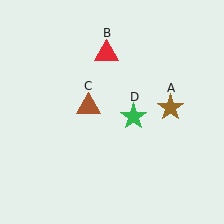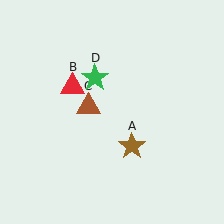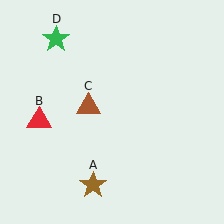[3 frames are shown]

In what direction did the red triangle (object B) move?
The red triangle (object B) moved down and to the left.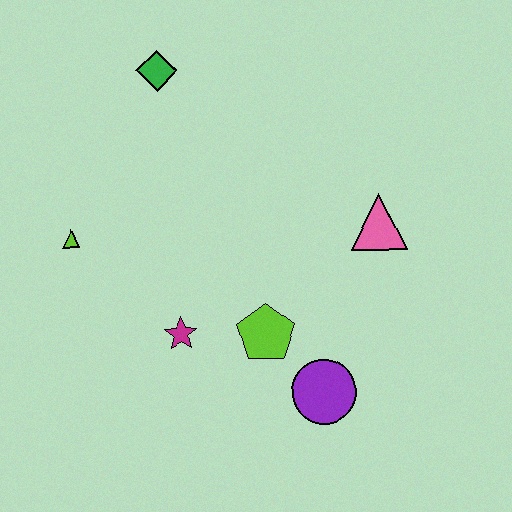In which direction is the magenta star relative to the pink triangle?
The magenta star is to the left of the pink triangle.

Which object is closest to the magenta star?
The lime pentagon is closest to the magenta star.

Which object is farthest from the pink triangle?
The lime triangle is farthest from the pink triangle.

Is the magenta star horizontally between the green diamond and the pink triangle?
Yes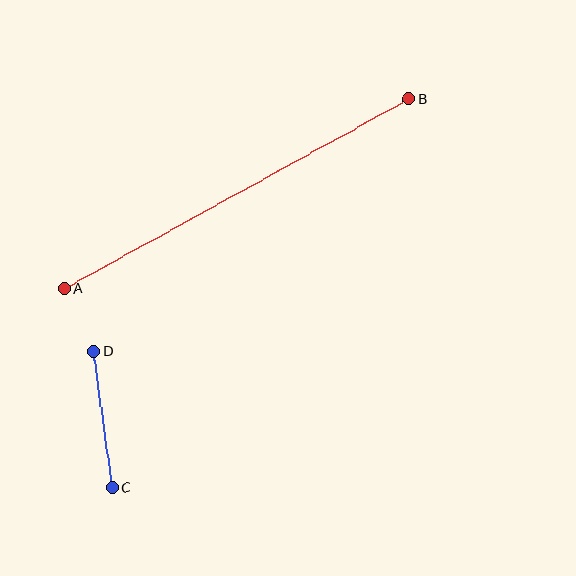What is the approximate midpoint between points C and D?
The midpoint is at approximately (103, 419) pixels.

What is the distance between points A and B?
The distance is approximately 393 pixels.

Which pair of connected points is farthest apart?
Points A and B are farthest apart.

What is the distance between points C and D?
The distance is approximately 137 pixels.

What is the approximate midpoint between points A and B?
The midpoint is at approximately (237, 194) pixels.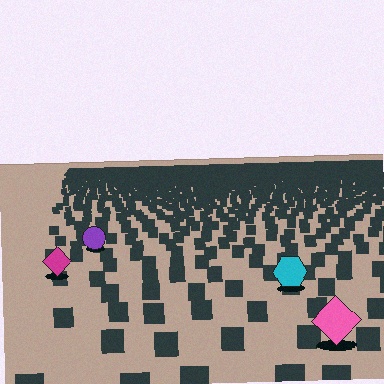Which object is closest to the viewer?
The pink diamond is closest. The texture marks near it are larger and more spread out.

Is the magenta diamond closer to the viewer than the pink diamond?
No. The pink diamond is closer — you can tell from the texture gradient: the ground texture is coarser near it.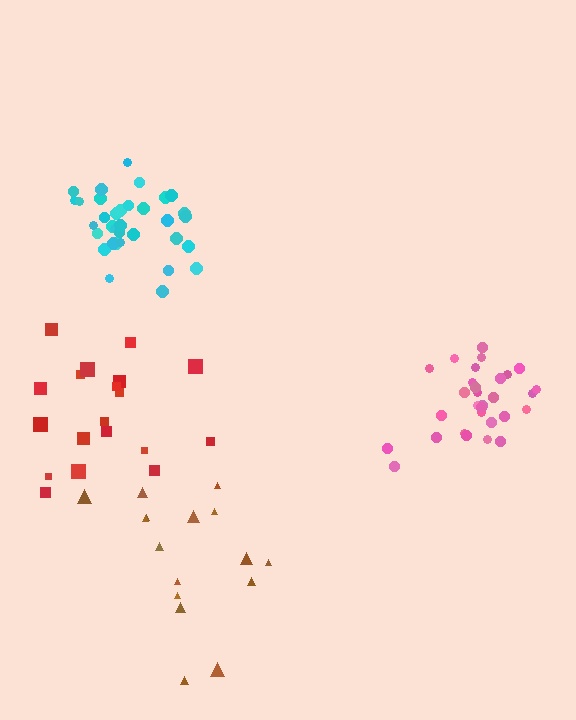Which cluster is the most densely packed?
Cyan.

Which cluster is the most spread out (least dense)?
Brown.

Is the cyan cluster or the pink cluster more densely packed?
Cyan.